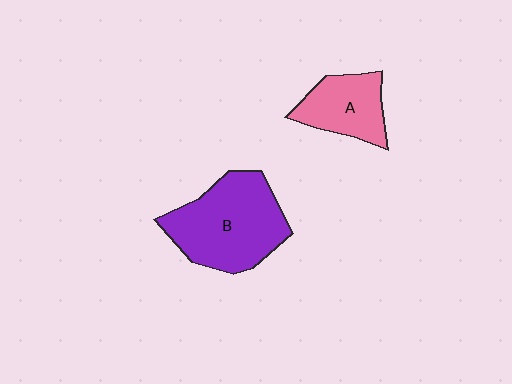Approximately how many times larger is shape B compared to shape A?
Approximately 1.8 times.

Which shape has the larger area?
Shape B (purple).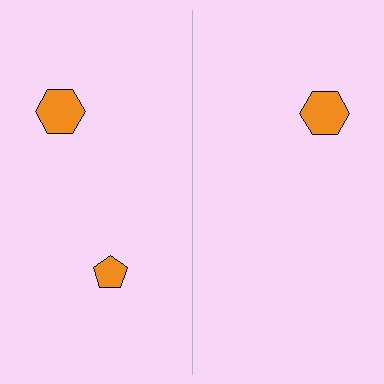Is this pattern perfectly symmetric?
No, the pattern is not perfectly symmetric. A orange pentagon is missing from the right side.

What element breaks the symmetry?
A orange pentagon is missing from the right side.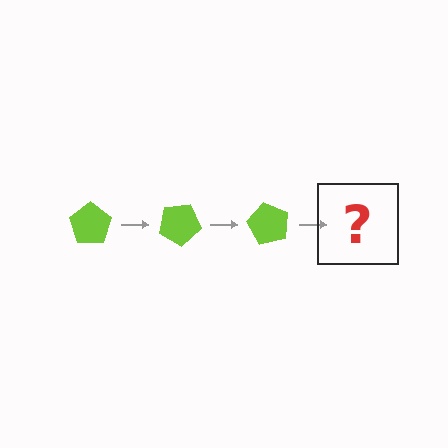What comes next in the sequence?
The next element should be a lime pentagon rotated 90 degrees.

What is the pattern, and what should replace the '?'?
The pattern is that the pentagon rotates 30 degrees each step. The '?' should be a lime pentagon rotated 90 degrees.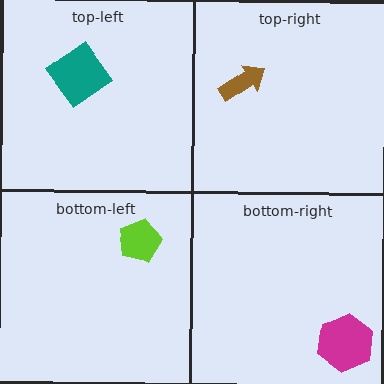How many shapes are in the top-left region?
1.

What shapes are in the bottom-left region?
The lime pentagon.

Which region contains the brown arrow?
The top-right region.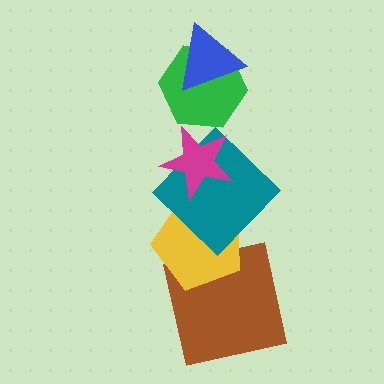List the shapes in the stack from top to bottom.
From top to bottom: the blue triangle, the green hexagon, the magenta star, the teal diamond, the yellow pentagon, the brown square.